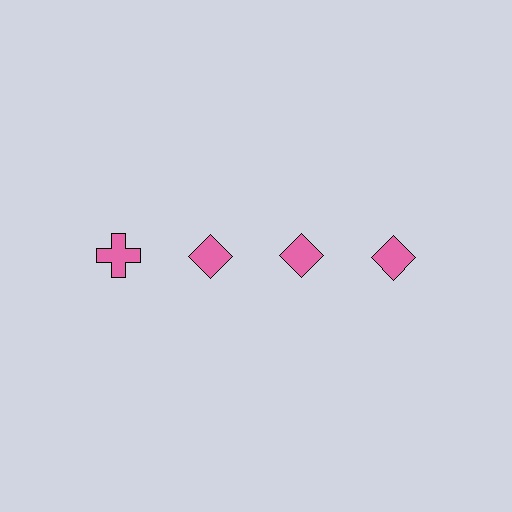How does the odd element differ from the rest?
It has a different shape: cross instead of diamond.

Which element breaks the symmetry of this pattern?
The pink cross in the top row, leftmost column breaks the symmetry. All other shapes are pink diamonds.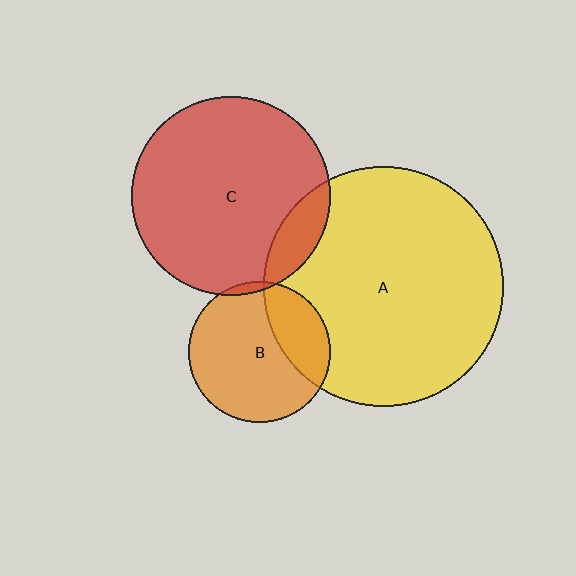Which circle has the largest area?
Circle A (yellow).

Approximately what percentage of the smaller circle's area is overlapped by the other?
Approximately 30%.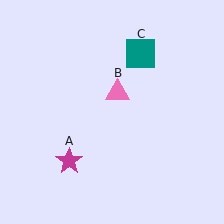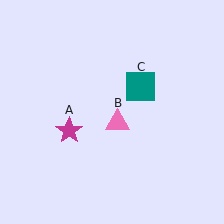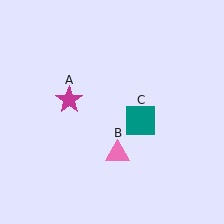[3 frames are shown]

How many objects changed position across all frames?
3 objects changed position: magenta star (object A), pink triangle (object B), teal square (object C).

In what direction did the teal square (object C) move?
The teal square (object C) moved down.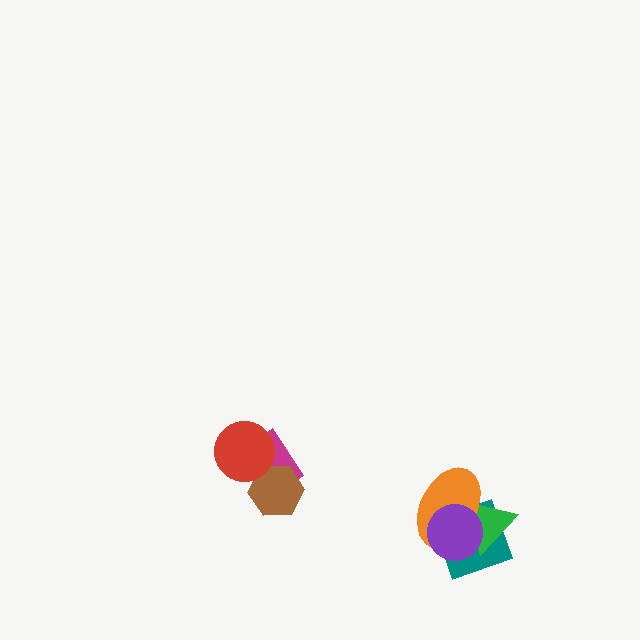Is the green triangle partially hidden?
Yes, it is partially covered by another shape.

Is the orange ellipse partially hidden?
Yes, it is partially covered by another shape.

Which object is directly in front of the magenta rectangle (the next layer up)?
The brown hexagon is directly in front of the magenta rectangle.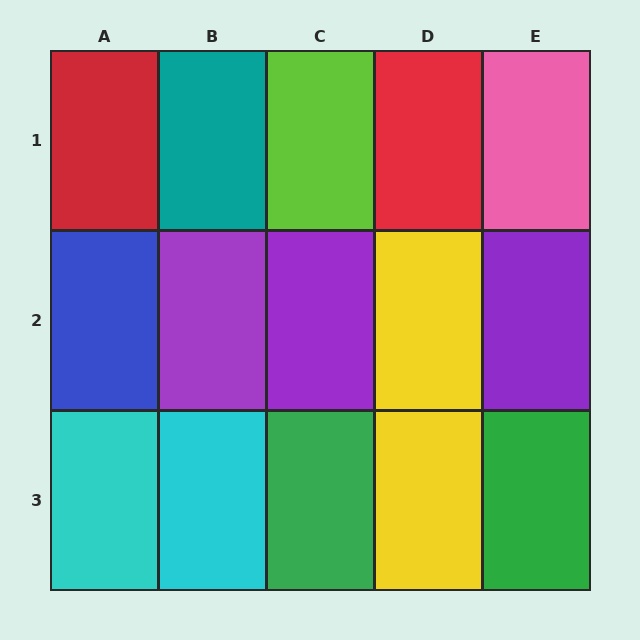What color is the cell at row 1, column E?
Pink.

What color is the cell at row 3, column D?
Yellow.